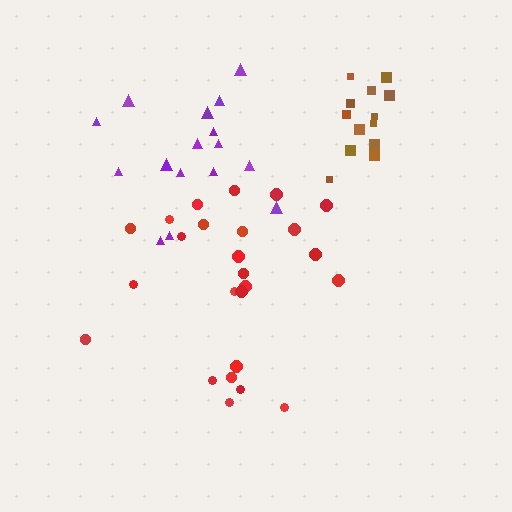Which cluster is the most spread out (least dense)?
Red.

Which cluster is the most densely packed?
Brown.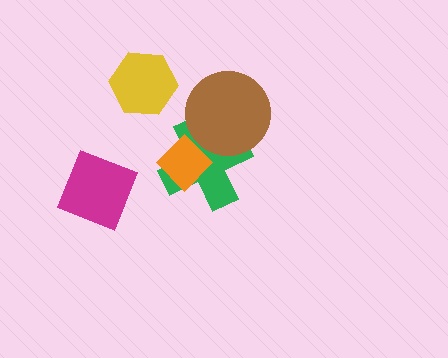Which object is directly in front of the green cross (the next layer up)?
The orange diamond is directly in front of the green cross.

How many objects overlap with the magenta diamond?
0 objects overlap with the magenta diamond.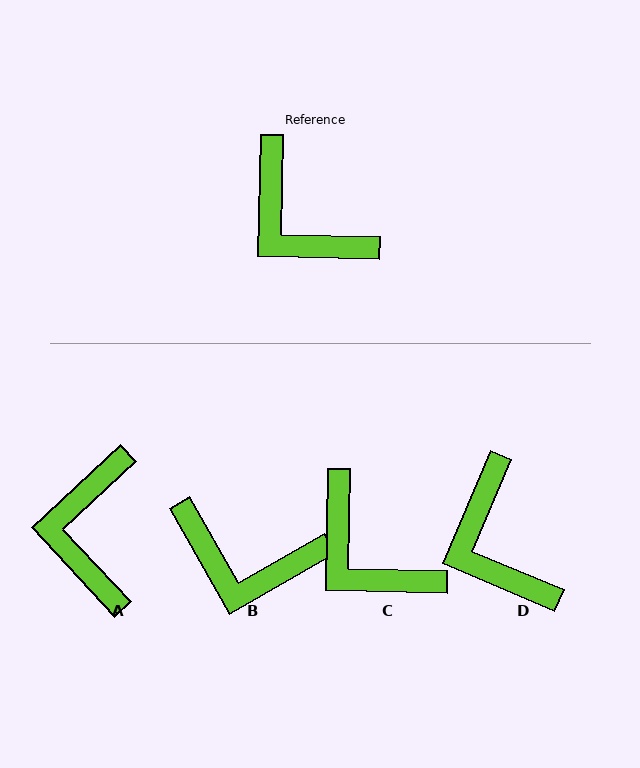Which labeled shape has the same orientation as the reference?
C.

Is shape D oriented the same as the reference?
No, it is off by about 22 degrees.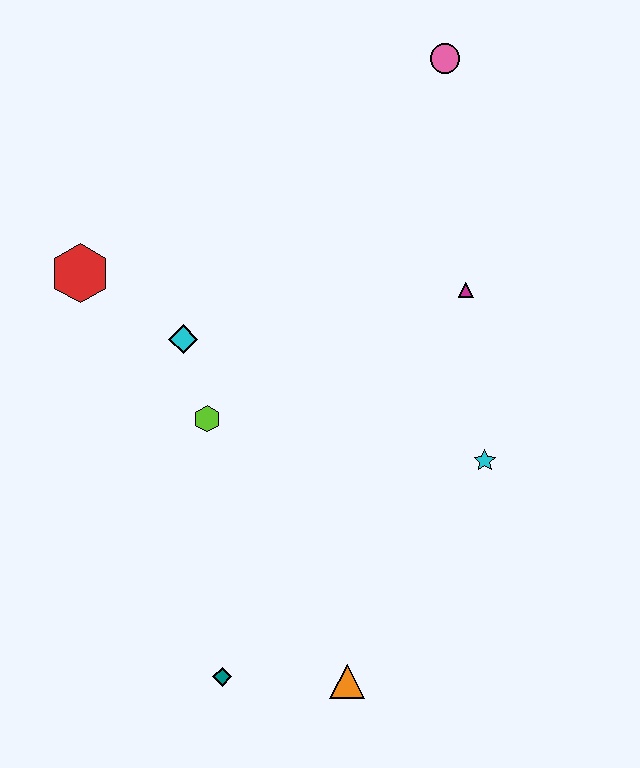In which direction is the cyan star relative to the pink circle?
The cyan star is below the pink circle.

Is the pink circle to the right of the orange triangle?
Yes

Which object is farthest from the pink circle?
The teal diamond is farthest from the pink circle.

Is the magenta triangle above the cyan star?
Yes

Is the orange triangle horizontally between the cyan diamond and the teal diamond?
No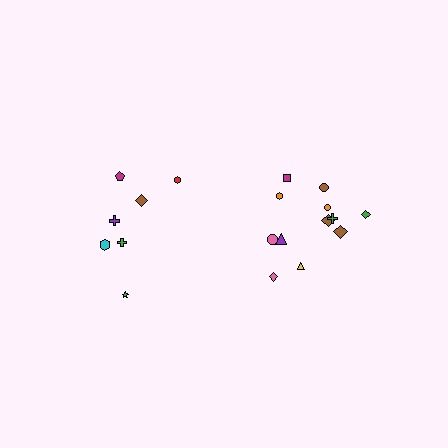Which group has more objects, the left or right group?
The right group.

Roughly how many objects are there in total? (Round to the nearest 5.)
Roughly 20 objects in total.